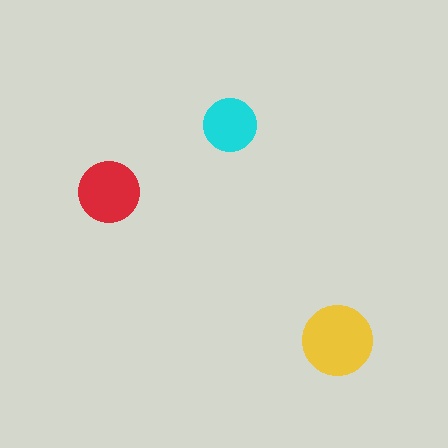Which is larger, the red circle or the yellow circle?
The yellow one.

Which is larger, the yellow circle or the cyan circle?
The yellow one.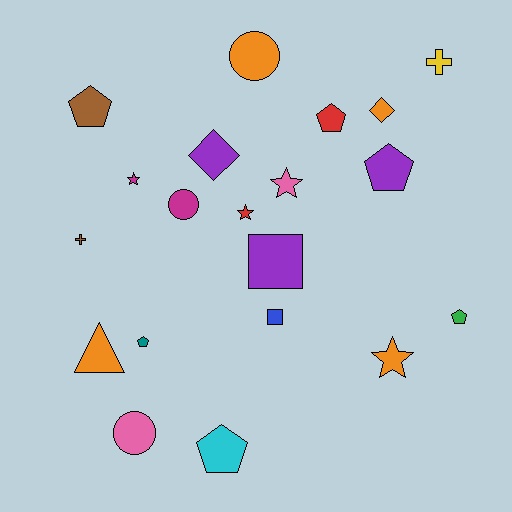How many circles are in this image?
There are 3 circles.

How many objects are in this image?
There are 20 objects.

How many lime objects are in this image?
There are no lime objects.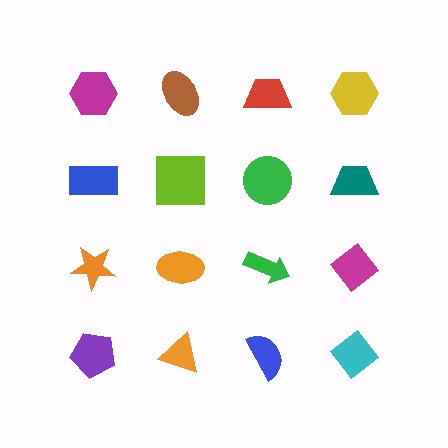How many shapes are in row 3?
4 shapes.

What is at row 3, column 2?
An orange ellipse.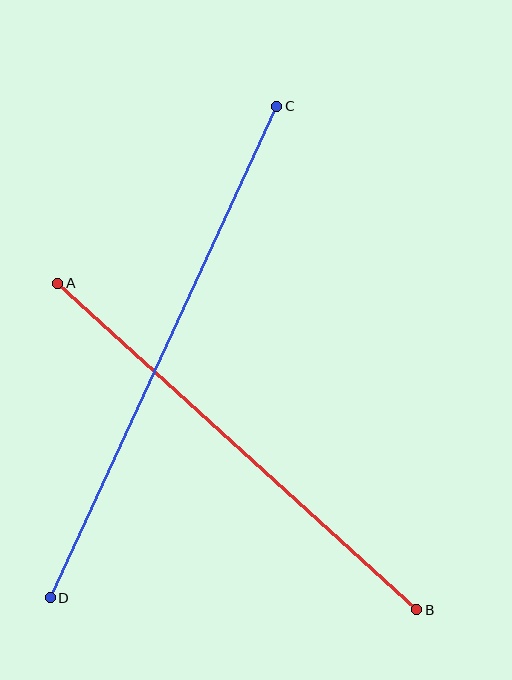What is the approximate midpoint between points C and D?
The midpoint is at approximately (163, 352) pixels.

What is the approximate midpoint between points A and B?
The midpoint is at approximately (237, 446) pixels.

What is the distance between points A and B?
The distance is approximately 485 pixels.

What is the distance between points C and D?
The distance is approximately 542 pixels.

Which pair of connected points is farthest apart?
Points C and D are farthest apart.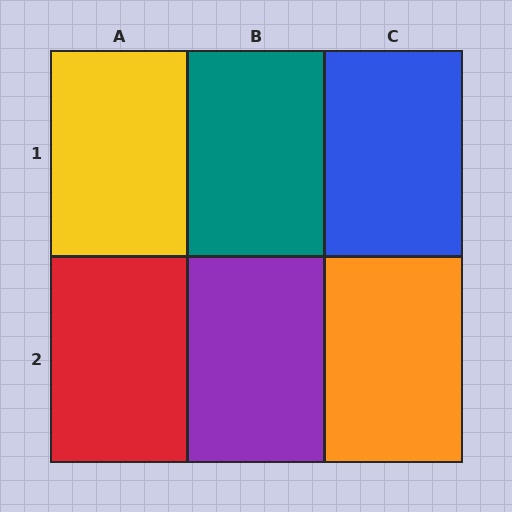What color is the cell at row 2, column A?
Red.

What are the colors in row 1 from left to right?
Yellow, teal, blue.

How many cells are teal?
1 cell is teal.